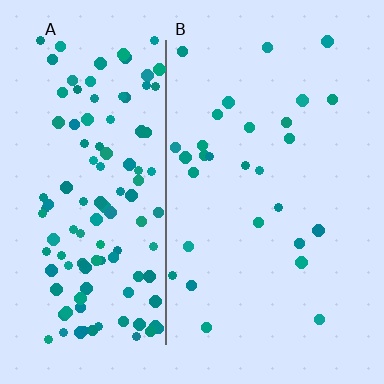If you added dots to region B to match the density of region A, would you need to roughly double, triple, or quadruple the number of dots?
Approximately quadruple.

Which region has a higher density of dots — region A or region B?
A (the left).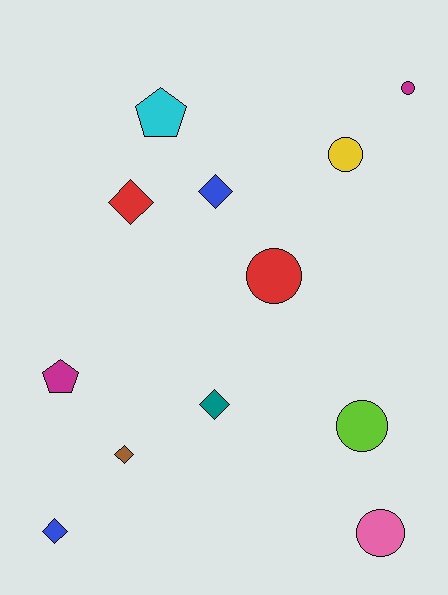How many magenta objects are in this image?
There are 2 magenta objects.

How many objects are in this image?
There are 12 objects.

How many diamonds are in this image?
There are 5 diamonds.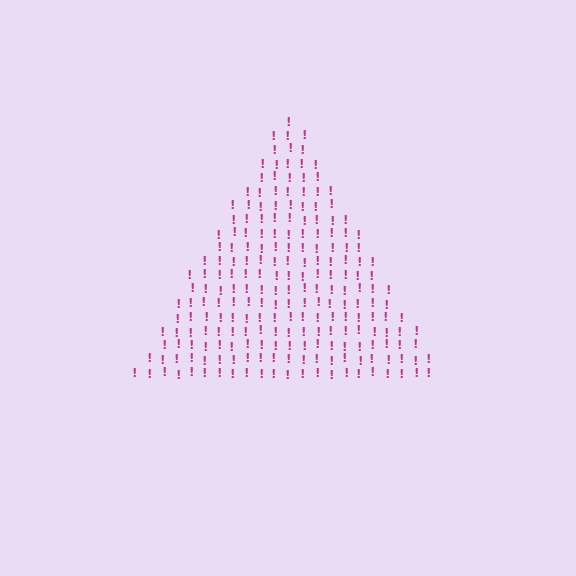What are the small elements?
The small elements are exclamation marks.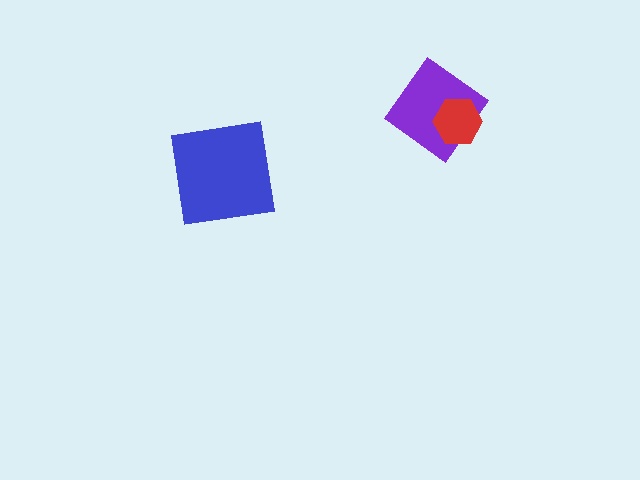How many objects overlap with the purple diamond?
1 object overlaps with the purple diamond.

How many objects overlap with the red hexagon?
1 object overlaps with the red hexagon.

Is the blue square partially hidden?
No, no other shape covers it.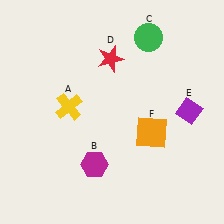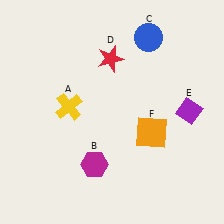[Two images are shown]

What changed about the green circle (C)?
In Image 1, C is green. In Image 2, it changed to blue.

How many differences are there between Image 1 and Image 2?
There is 1 difference between the two images.